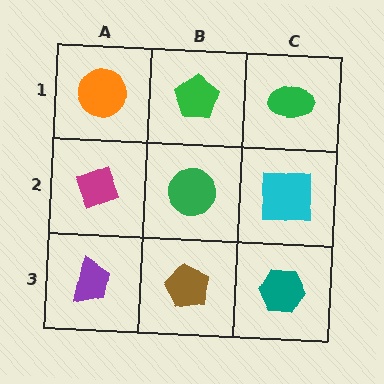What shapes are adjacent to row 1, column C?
A cyan square (row 2, column C), a green pentagon (row 1, column B).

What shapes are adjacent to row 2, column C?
A green ellipse (row 1, column C), a teal hexagon (row 3, column C), a green circle (row 2, column B).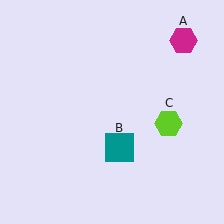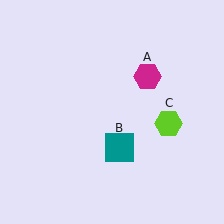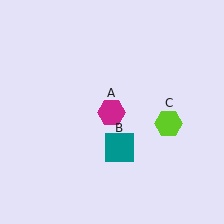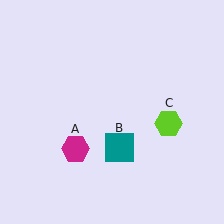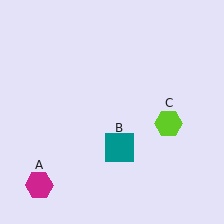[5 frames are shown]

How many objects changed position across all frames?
1 object changed position: magenta hexagon (object A).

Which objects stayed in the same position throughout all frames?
Teal square (object B) and lime hexagon (object C) remained stationary.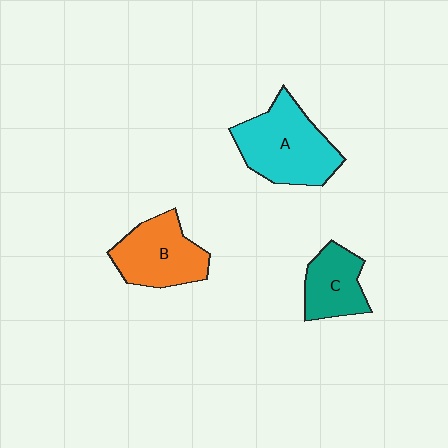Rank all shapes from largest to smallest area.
From largest to smallest: A (cyan), B (orange), C (teal).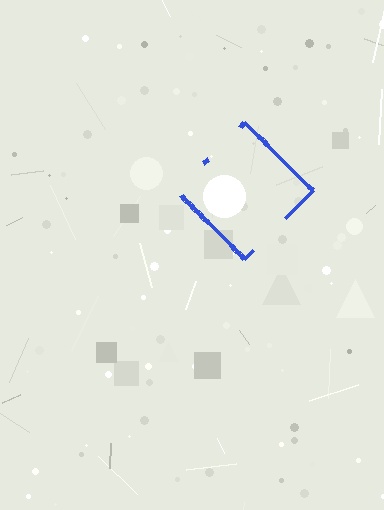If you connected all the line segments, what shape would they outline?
They would outline a diamond.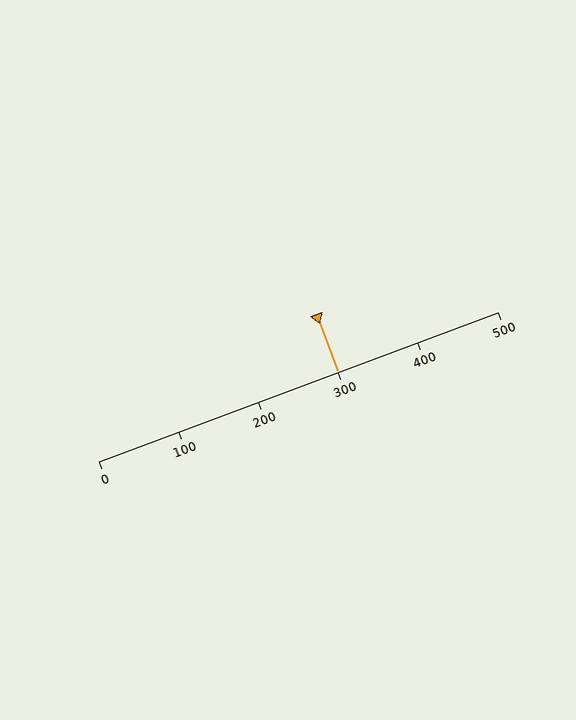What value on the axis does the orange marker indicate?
The marker indicates approximately 300.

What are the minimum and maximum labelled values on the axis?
The axis runs from 0 to 500.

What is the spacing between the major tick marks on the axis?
The major ticks are spaced 100 apart.